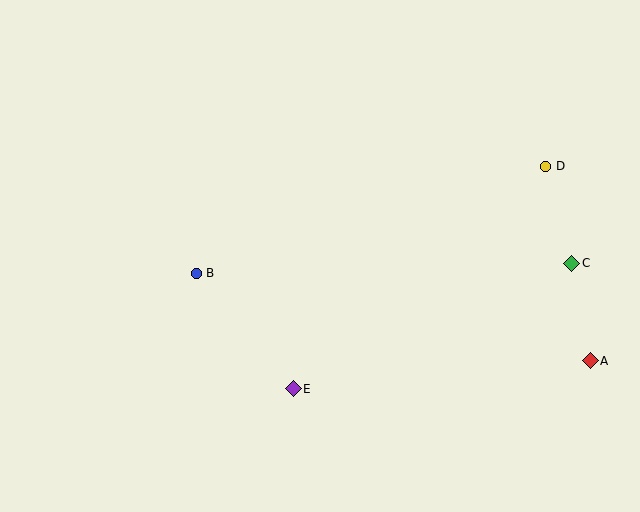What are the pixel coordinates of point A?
Point A is at (590, 361).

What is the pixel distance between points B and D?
The distance between B and D is 366 pixels.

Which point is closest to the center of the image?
Point B at (196, 273) is closest to the center.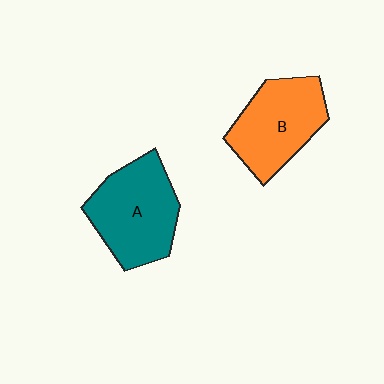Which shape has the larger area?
Shape A (teal).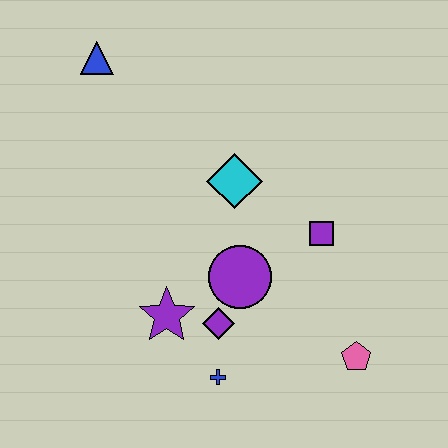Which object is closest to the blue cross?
The purple diamond is closest to the blue cross.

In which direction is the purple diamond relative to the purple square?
The purple diamond is to the left of the purple square.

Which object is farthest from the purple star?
The blue triangle is farthest from the purple star.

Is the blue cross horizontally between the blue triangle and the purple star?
No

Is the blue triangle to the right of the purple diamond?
No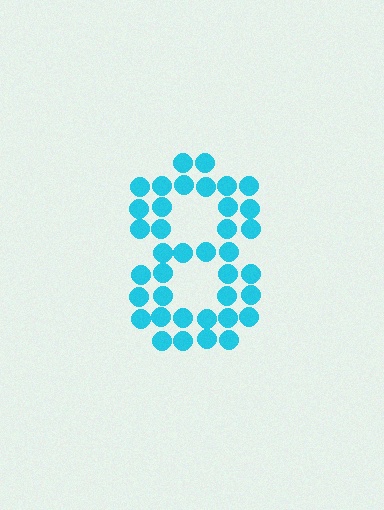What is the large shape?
The large shape is the digit 8.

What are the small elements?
The small elements are circles.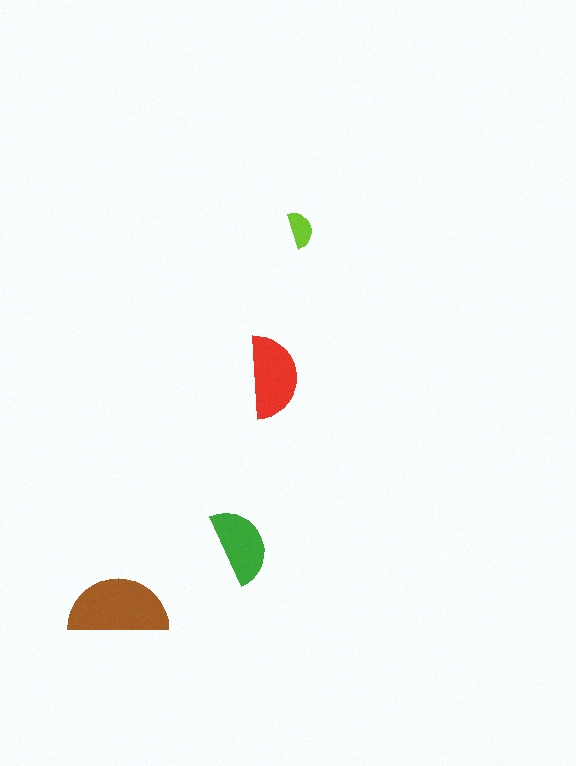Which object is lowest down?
The brown semicircle is bottommost.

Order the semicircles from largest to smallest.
the brown one, the red one, the green one, the lime one.